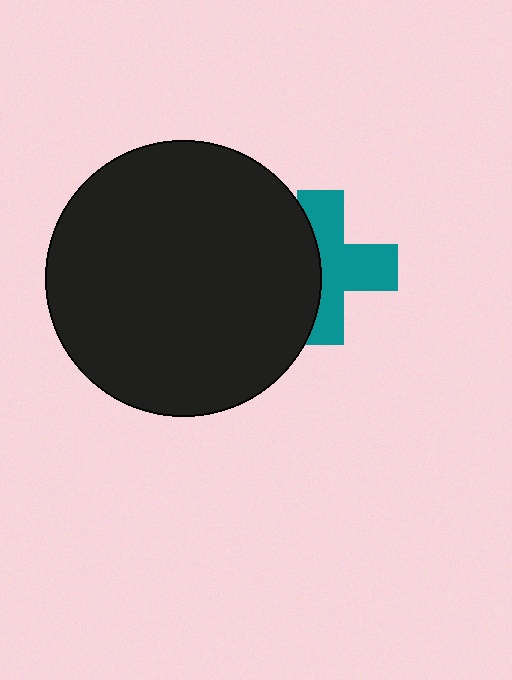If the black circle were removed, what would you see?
You would see the complete teal cross.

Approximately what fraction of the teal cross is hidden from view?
Roughly 42% of the teal cross is hidden behind the black circle.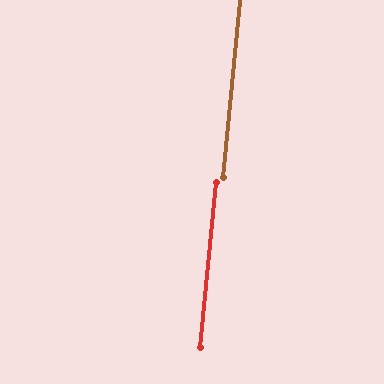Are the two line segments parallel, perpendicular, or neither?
Parallel — their directions differ by only 0.1°.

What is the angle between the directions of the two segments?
Approximately 0 degrees.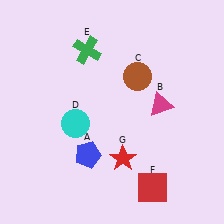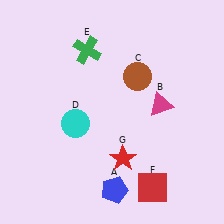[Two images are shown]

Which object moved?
The blue pentagon (A) moved down.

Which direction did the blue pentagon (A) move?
The blue pentagon (A) moved down.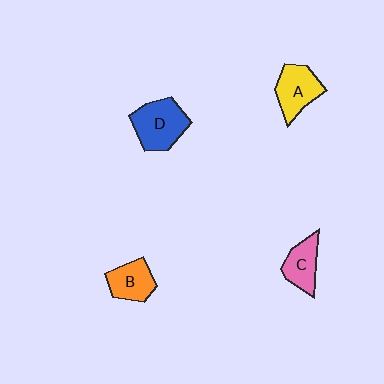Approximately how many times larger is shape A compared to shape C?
Approximately 1.2 times.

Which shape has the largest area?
Shape D (blue).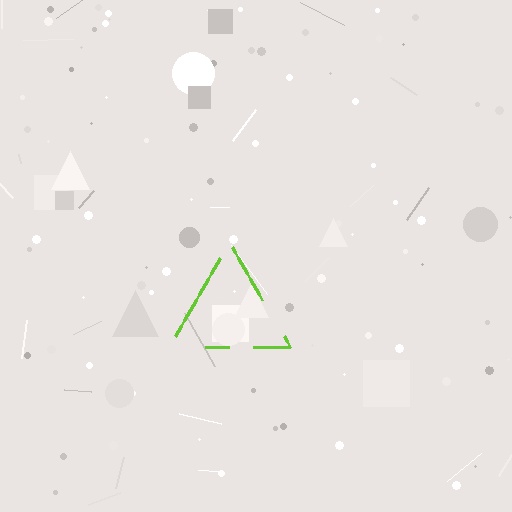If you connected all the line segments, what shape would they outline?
They would outline a triangle.